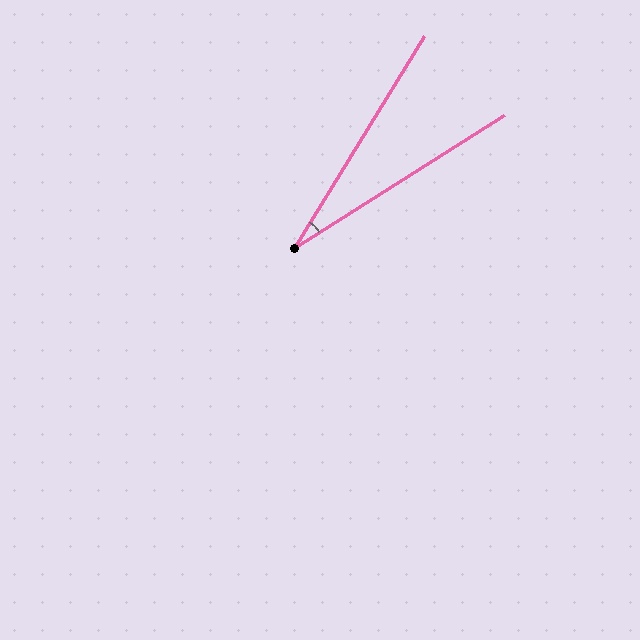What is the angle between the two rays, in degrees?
Approximately 26 degrees.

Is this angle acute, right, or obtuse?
It is acute.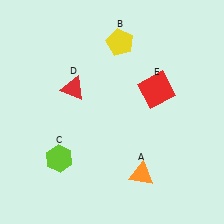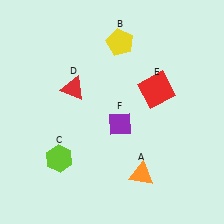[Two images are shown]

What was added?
A purple diamond (F) was added in Image 2.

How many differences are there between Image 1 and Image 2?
There is 1 difference between the two images.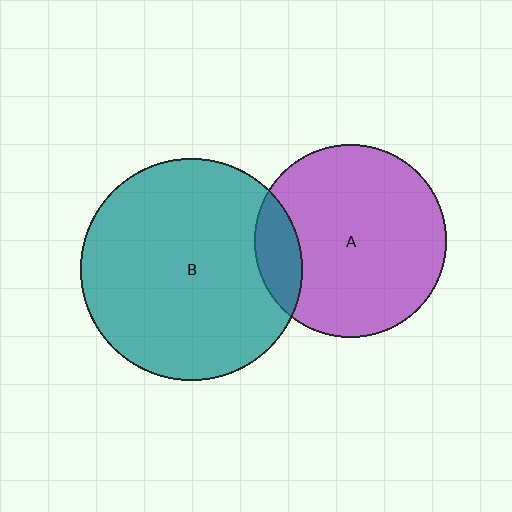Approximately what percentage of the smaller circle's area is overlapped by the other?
Approximately 15%.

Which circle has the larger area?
Circle B (teal).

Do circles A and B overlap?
Yes.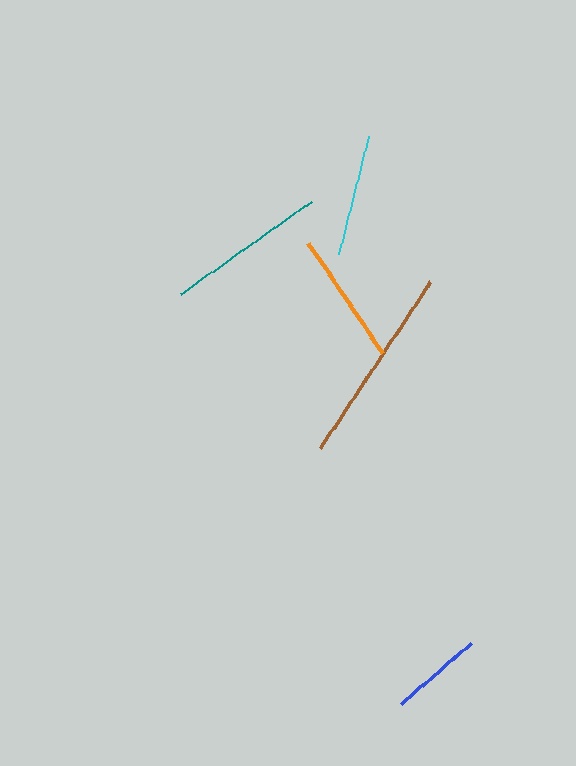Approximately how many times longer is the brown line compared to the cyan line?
The brown line is approximately 1.7 times the length of the cyan line.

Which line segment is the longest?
The brown line is the longest at approximately 200 pixels.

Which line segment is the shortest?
The blue line is the shortest at approximately 93 pixels.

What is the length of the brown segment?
The brown segment is approximately 200 pixels long.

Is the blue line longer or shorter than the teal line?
The teal line is longer than the blue line.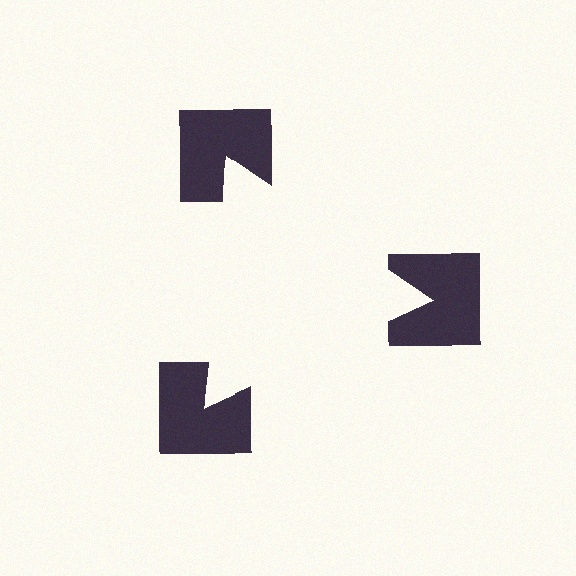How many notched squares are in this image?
There are 3 — one at each vertex of the illusory triangle.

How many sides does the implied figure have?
3 sides.